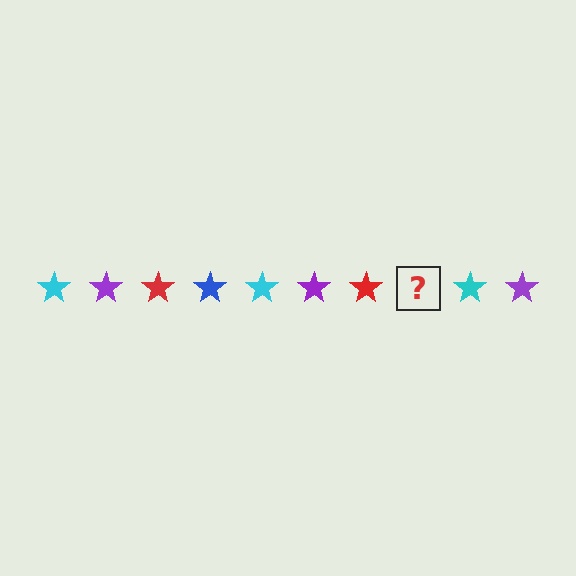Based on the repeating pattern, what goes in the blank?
The blank should be a blue star.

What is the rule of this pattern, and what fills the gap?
The rule is that the pattern cycles through cyan, purple, red, blue stars. The gap should be filled with a blue star.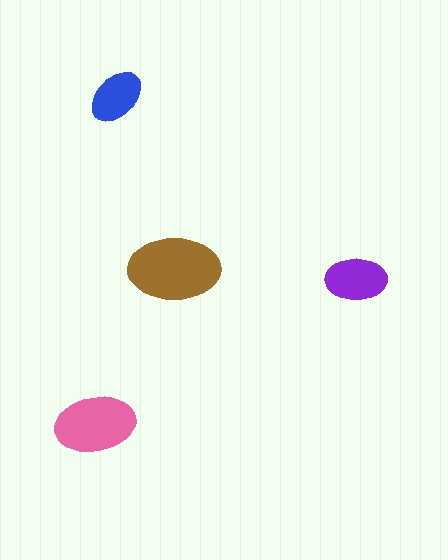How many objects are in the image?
There are 4 objects in the image.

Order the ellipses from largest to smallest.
the brown one, the pink one, the purple one, the blue one.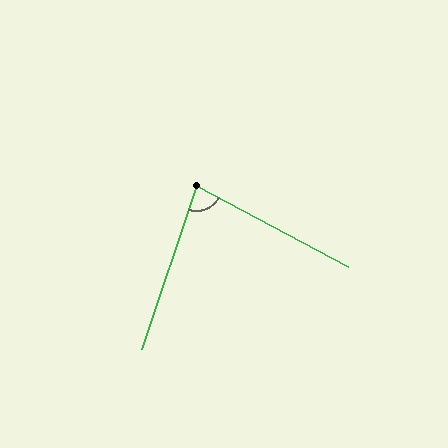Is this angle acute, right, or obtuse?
It is acute.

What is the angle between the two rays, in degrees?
Approximately 80 degrees.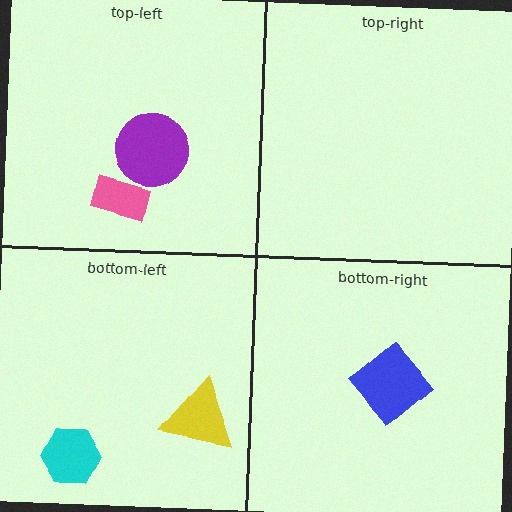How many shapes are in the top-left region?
2.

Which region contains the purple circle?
The top-left region.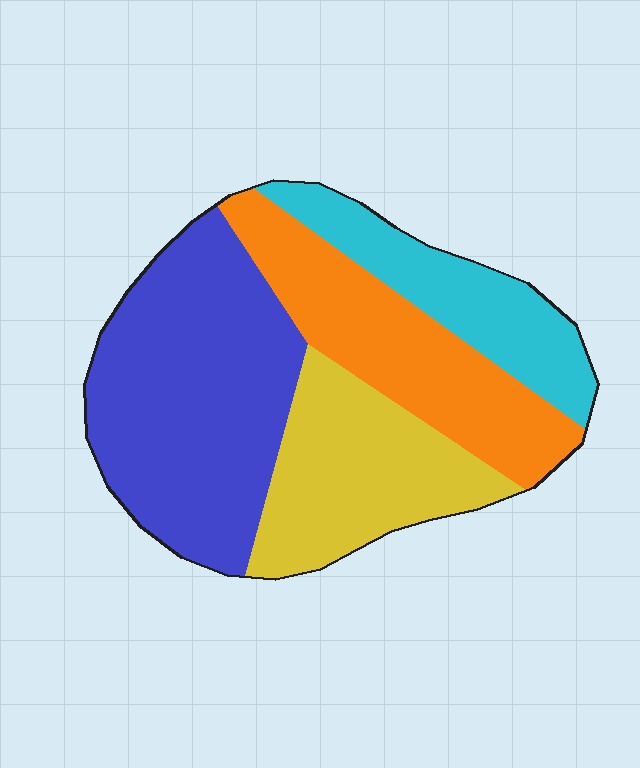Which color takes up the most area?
Blue, at roughly 40%.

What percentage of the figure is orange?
Orange covers 24% of the figure.